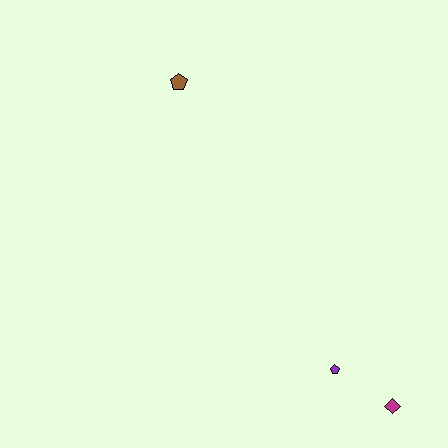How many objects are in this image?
There are 3 objects.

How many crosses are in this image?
There are no crosses.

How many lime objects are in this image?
There are no lime objects.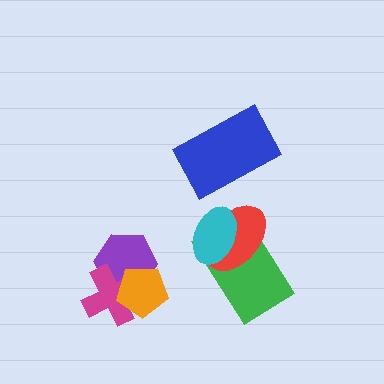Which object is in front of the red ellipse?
The cyan ellipse is in front of the red ellipse.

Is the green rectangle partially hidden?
Yes, it is partially covered by another shape.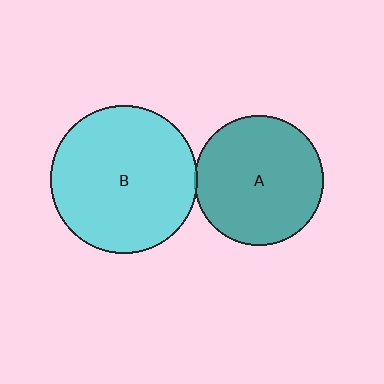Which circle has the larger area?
Circle B (cyan).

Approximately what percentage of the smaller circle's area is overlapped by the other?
Approximately 5%.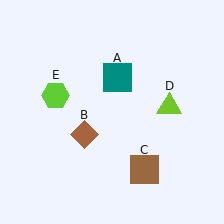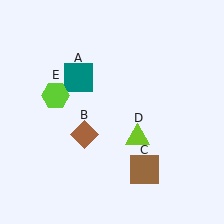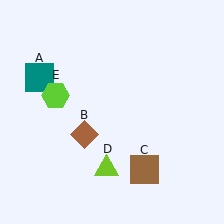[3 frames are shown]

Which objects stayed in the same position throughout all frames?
Brown diamond (object B) and brown square (object C) and lime hexagon (object E) remained stationary.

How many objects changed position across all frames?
2 objects changed position: teal square (object A), lime triangle (object D).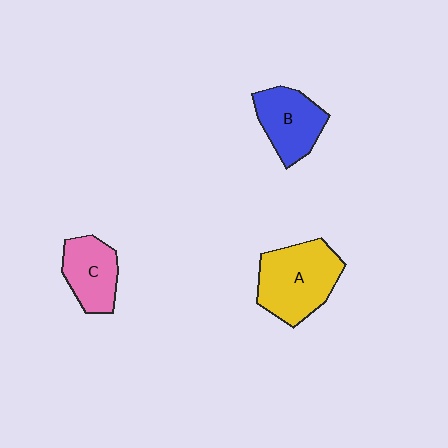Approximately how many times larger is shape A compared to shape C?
Approximately 1.5 times.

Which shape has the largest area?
Shape A (yellow).